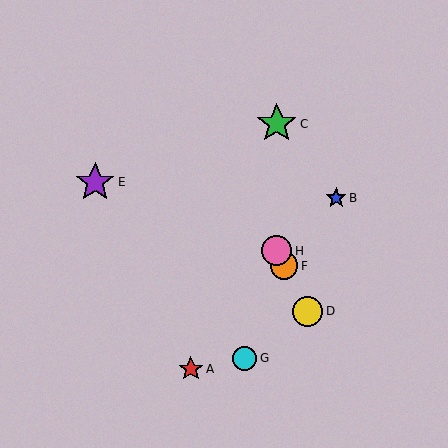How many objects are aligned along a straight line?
3 objects (D, F, H) are aligned along a straight line.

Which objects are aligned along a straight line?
Objects D, F, H are aligned along a straight line.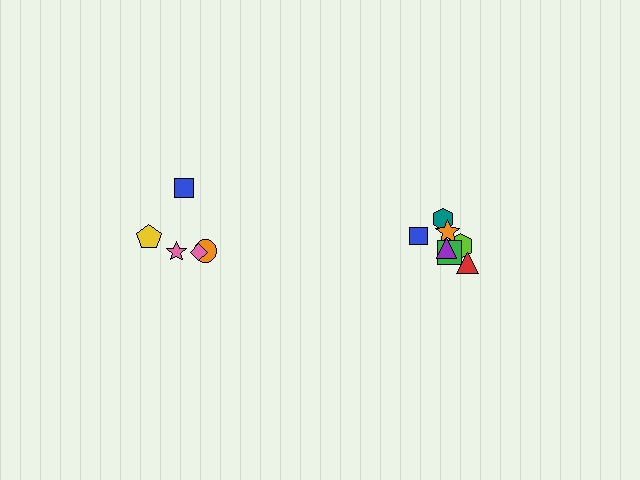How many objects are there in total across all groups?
There are 12 objects.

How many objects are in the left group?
There are 5 objects.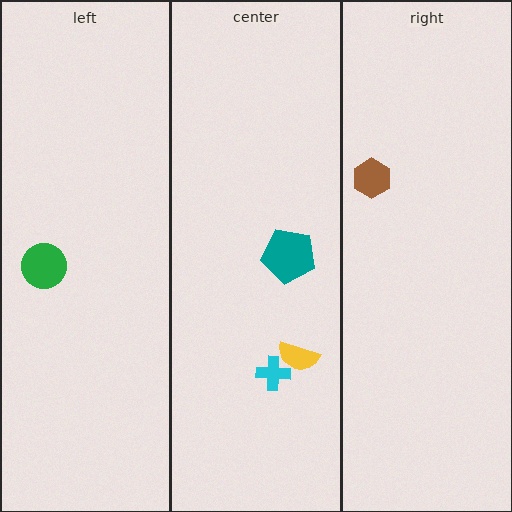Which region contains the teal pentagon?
The center region.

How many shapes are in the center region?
3.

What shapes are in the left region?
The green circle.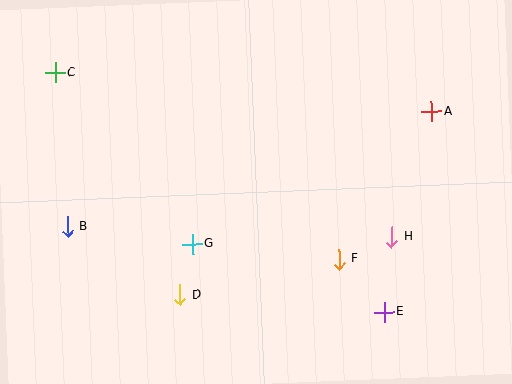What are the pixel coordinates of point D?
Point D is at (180, 295).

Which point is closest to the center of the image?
Point G at (192, 244) is closest to the center.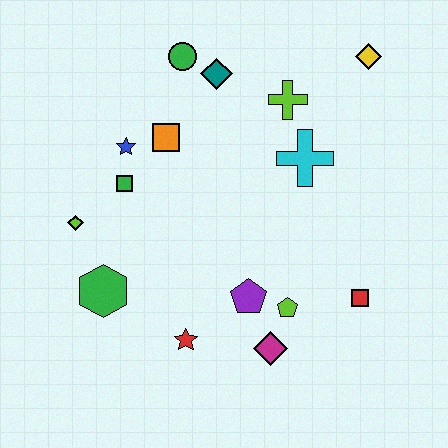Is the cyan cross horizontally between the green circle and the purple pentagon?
No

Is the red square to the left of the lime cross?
No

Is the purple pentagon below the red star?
No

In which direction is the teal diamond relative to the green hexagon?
The teal diamond is above the green hexagon.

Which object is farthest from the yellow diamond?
The green hexagon is farthest from the yellow diamond.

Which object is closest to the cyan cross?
The lime cross is closest to the cyan cross.